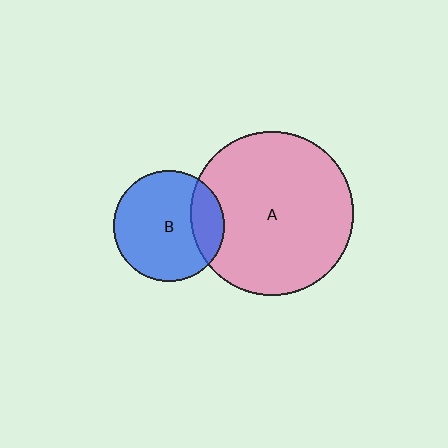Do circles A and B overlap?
Yes.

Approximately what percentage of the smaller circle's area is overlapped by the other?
Approximately 20%.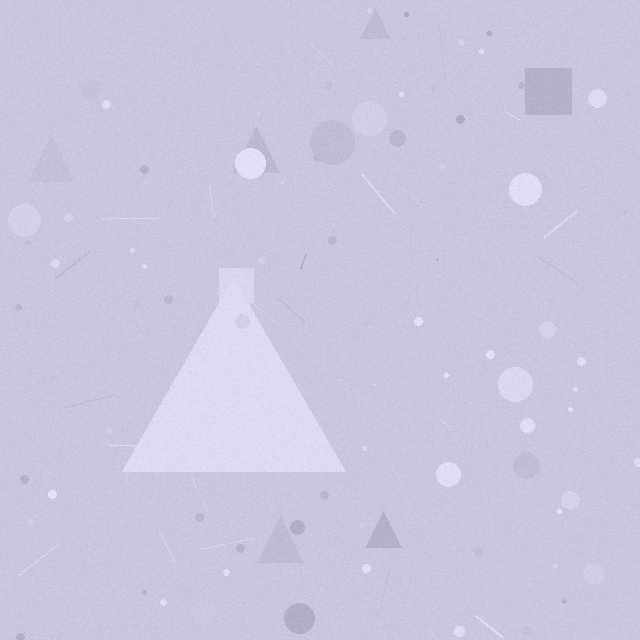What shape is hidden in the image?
A triangle is hidden in the image.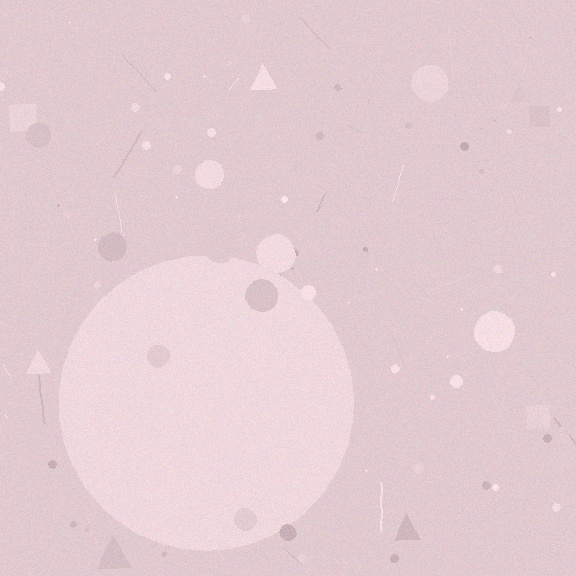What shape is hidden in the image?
A circle is hidden in the image.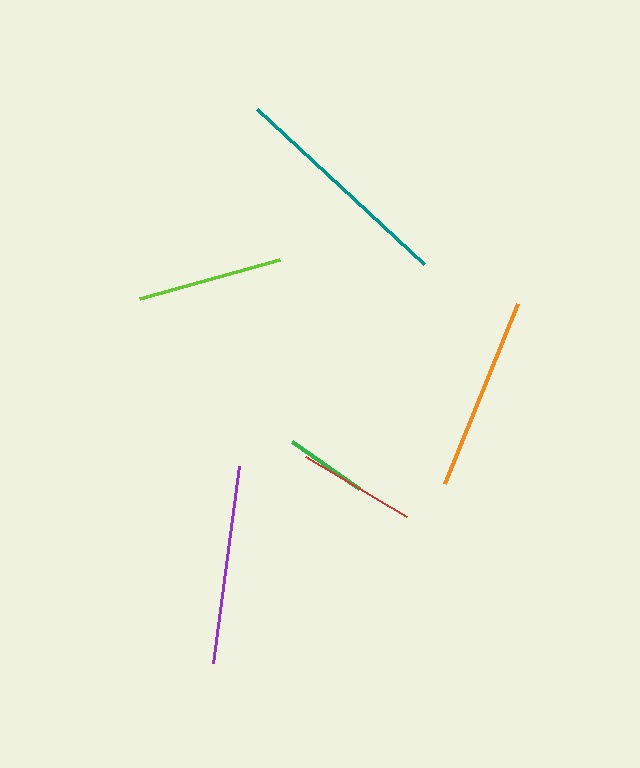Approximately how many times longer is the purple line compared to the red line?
The purple line is approximately 1.7 times the length of the red line.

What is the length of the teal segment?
The teal segment is approximately 228 pixels long.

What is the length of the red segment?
The red segment is approximately 118 pixels long.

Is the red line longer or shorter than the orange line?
The orange line is longer than the red line.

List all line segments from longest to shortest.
From longest to shortest: teal, purple, orange, lime, red, green.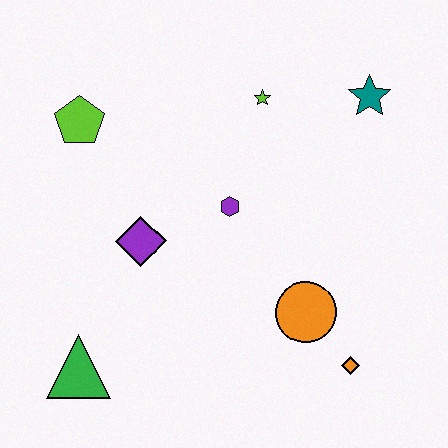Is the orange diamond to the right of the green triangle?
Yes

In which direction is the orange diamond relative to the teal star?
The orange diamond is below the teal star.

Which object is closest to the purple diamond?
The purple hexagon is closest to the purple diamond.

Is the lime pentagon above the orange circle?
Yes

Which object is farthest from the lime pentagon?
The orange diamond is farthest from the lime pentagon.